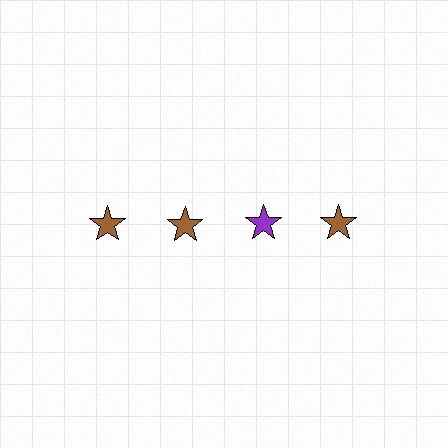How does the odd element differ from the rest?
It has a different color: purple instead of brown.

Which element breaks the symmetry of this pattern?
The purple star in the top row, center column breaks the symmetry. All other shapes are brown stars.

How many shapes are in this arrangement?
There are 4 shapes arranged in a grid pattern.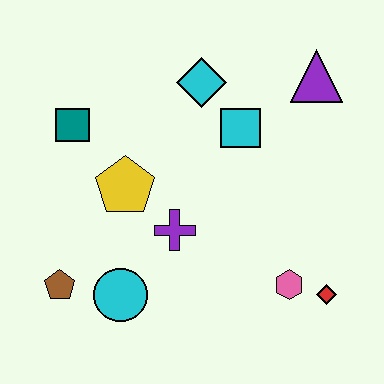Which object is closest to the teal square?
The yellow pentagon is closest to the teal square.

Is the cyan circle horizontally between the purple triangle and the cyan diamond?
No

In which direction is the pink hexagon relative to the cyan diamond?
The pink hexagon is below the cyan diamond.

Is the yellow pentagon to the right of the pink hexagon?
No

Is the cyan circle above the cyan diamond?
No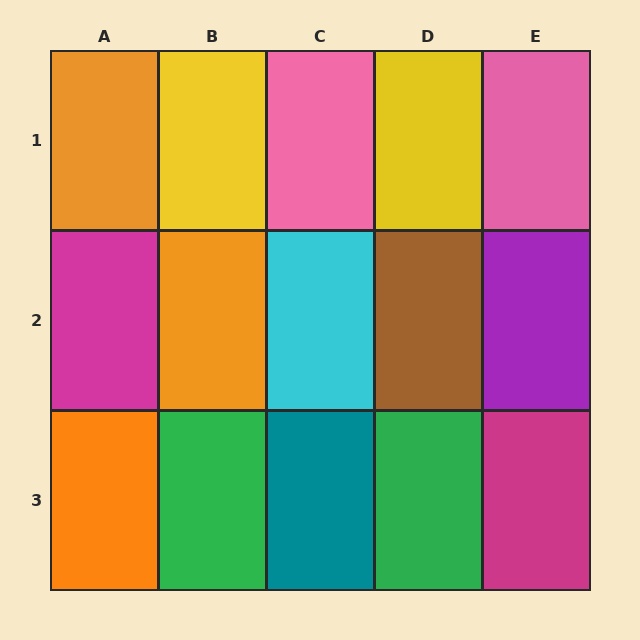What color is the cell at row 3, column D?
Green.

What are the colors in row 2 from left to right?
Magenta, orange, cyan, brown, purple.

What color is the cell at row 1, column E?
Pink.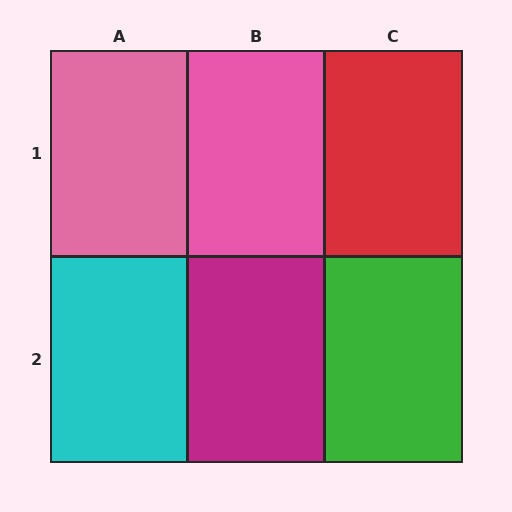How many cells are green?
1 cell is green.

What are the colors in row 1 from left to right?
Pink, pink, red.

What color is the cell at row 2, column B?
Magenta.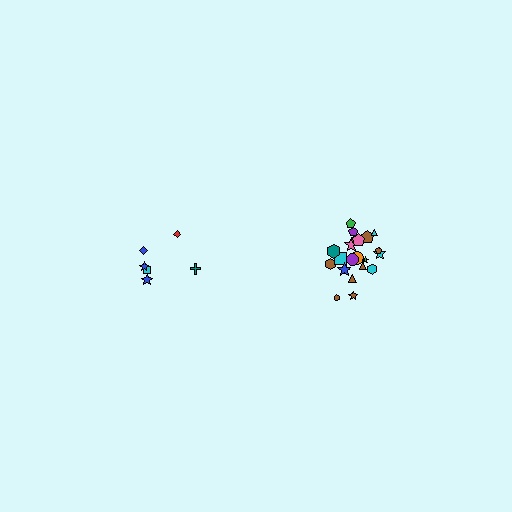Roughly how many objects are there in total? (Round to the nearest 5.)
Roughly 30 objects in total.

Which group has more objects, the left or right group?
The right group.